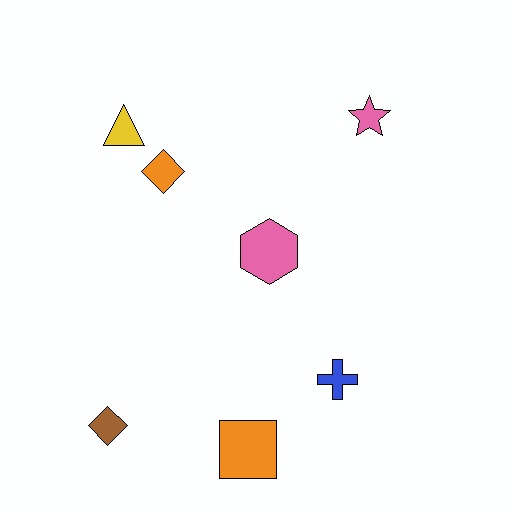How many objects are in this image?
There are 7 objects.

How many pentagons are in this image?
There are no pentagons.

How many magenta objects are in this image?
There are no magenta objects.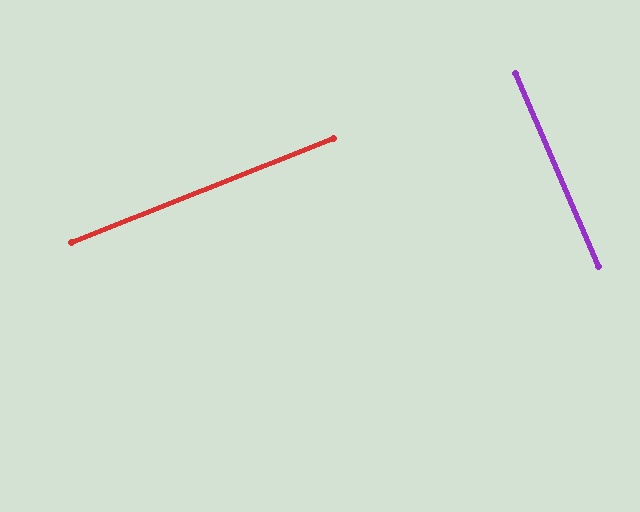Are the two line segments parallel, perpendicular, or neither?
Perpendicular — they meet at approximately 88°.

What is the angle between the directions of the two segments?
Approximately 88 degrees.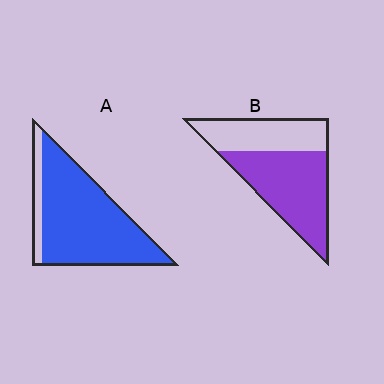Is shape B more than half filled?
Yes.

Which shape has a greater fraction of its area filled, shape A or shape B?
Shape A.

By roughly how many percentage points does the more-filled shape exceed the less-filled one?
By roughly 25 percentage points (A over B).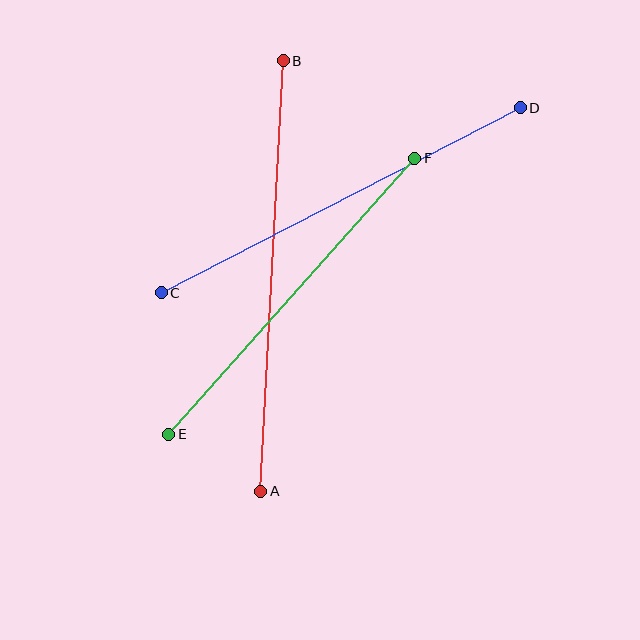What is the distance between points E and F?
The distance is approximately 370 pixels.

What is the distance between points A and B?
The distance is approximately 431 pixels.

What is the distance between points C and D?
The distance is approximately 404 pixels.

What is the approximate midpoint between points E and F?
The midpoint is at approximately (292, 296) pixels.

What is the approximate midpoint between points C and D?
The midpoint is at approximately (341, 200) pixels.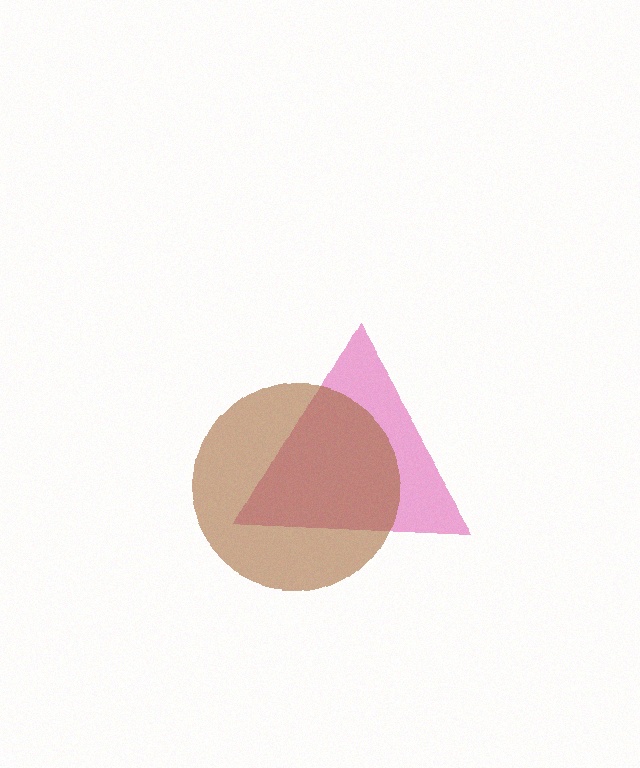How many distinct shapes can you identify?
There are 2 distinct shapes: a magenta triangle, a brown circle.